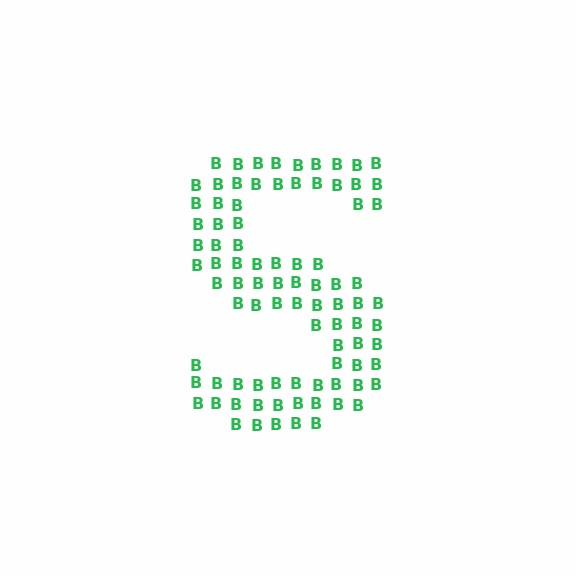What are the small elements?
The small elements are letter B's.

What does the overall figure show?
The overall figure shows the letter S.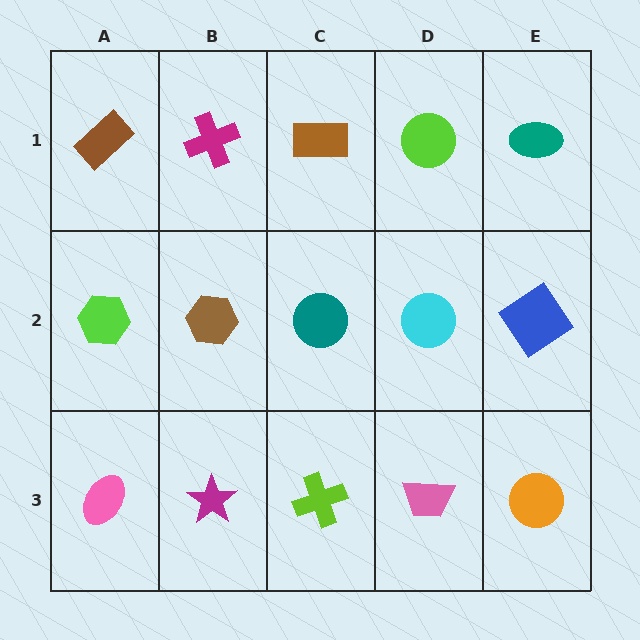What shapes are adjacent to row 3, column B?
A brown hexagon (row 2, column B), a pink ellipse (row 3, column A), a lime cross (row 3, column C).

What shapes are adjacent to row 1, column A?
A lime hexagon (row 2, column A), a magenta cross (row 1, column B).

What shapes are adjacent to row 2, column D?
A lime circle (row 1, column D), a pink trapezoid (row 3, column D), a teal circle (row 2, column C), a blue diamond (row 2, column E).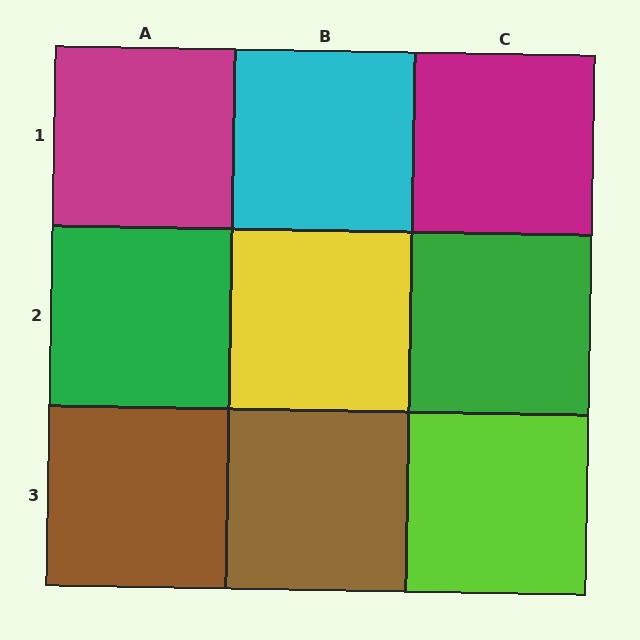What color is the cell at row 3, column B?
Brown.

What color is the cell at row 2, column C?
Green.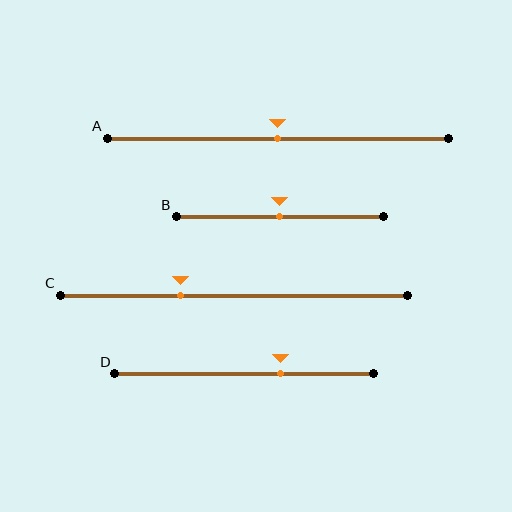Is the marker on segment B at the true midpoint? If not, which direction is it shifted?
Yes, the marker on segment B is at the true midpoint.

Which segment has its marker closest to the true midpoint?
Segment A has its marker closest to the true midpoint.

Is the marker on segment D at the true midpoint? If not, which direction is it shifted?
No, the marker on segment D is shifted to the right by about 14% of the segment length.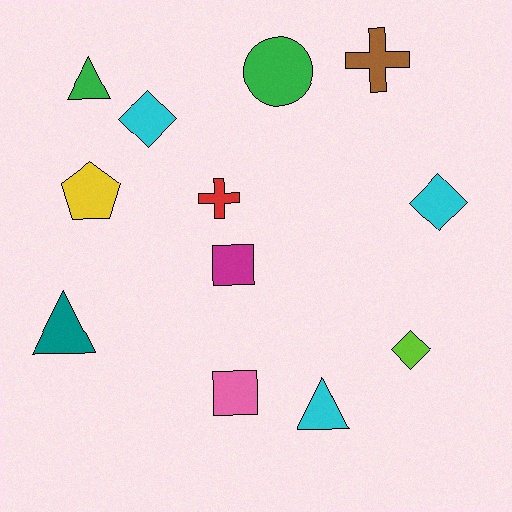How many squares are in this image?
There are 2 squares.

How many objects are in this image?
There are 12 objects.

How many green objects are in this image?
There are 2 green objects.